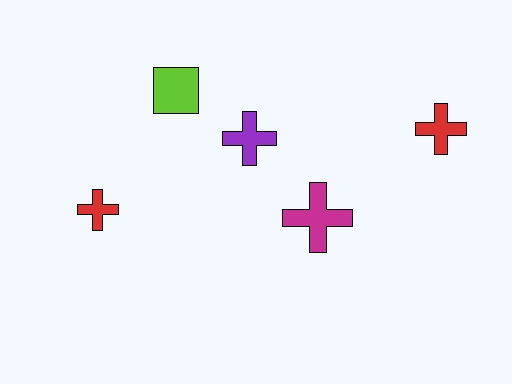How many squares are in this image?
There is 1 square.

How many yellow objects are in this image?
There are no yellow objects.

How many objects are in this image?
There are 5 objects.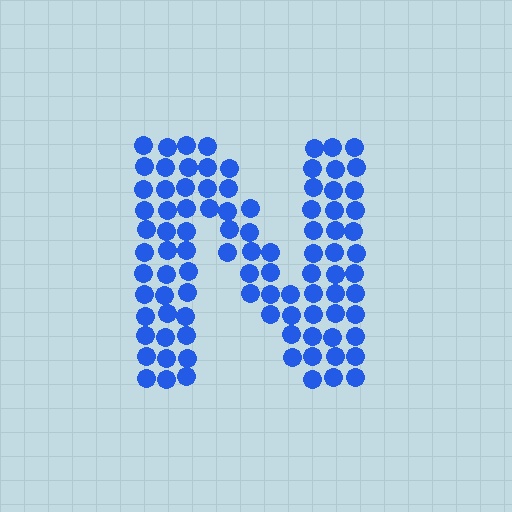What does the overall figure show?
The overall figure shows the letter N.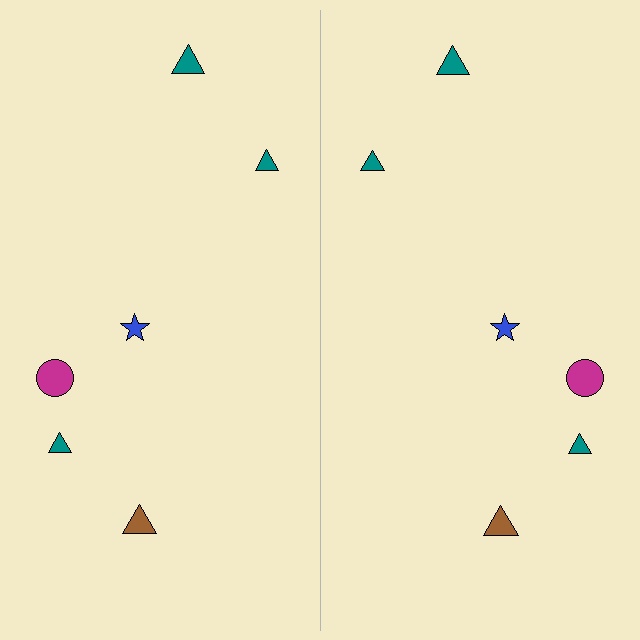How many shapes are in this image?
There are 12 shapes in this image.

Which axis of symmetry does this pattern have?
The pattern has a vertical axis of symmetry running through the center of the image.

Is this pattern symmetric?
Yes, this pattern has bilateral (reflection) symmetry.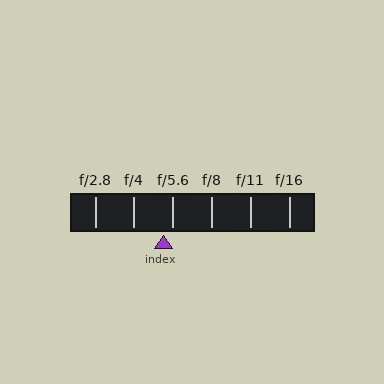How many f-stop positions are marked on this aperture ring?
There are 6 f-stop positions marked.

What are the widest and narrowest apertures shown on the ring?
The widest aperture shown is f/2.8 and the narrowest is f/16.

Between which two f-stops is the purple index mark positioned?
The index mark is between f/4 and f/5.6.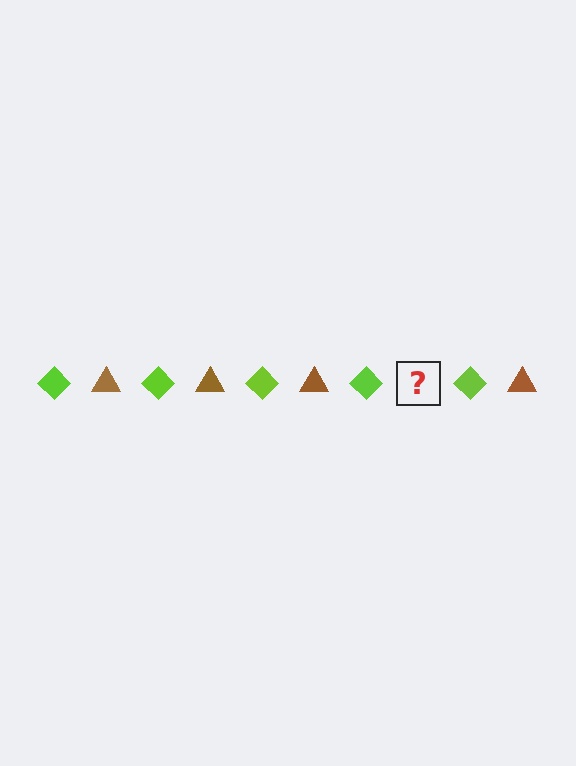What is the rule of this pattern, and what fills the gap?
The rule is that the pattern alternates between lime diamond and brown triangle. The gap should be filled with a brown triangle.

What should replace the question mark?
The question mark should be replaced with a brown triangle.